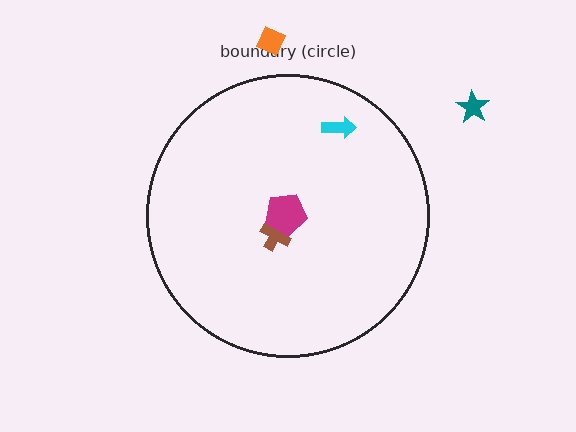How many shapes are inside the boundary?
3 inside, 2 outside.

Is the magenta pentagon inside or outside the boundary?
Inside.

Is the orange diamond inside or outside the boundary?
Outside.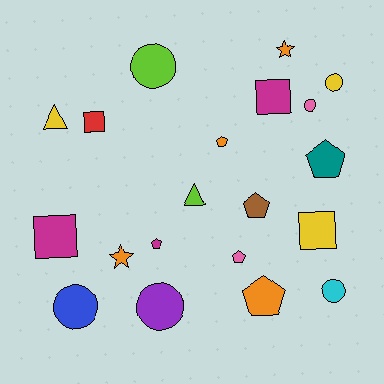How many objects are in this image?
There are 20 objects.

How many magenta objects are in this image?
There are 3 magenta objects.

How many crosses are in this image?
There are no crosses.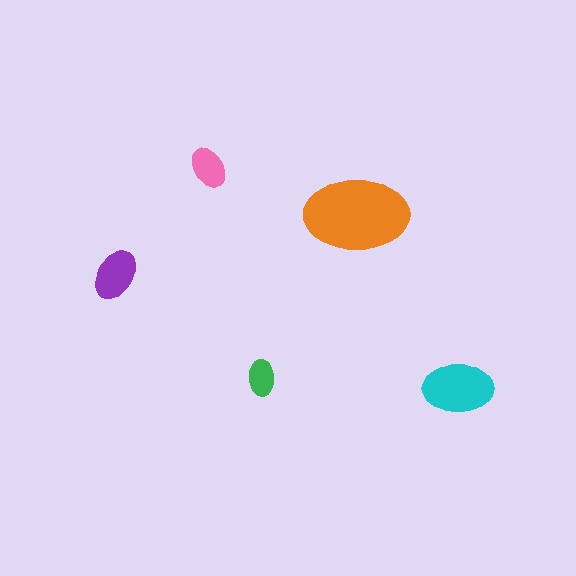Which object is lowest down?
The cyan ellipse is bottommost.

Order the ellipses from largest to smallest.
the orange one, the cyan one, the purple one, the pink one, the green one.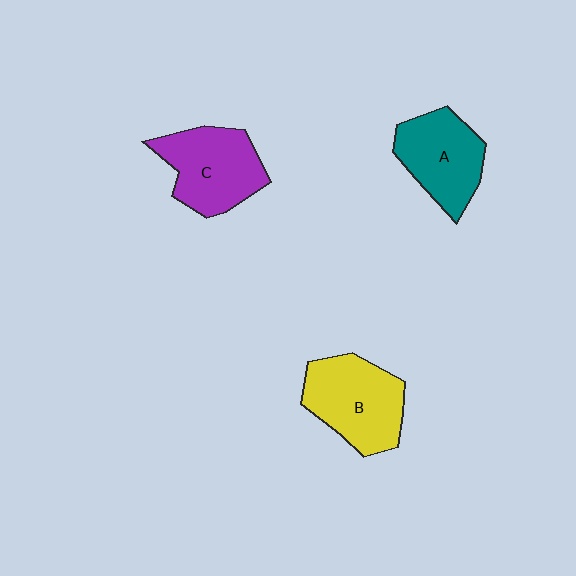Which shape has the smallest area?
Shape A (teal).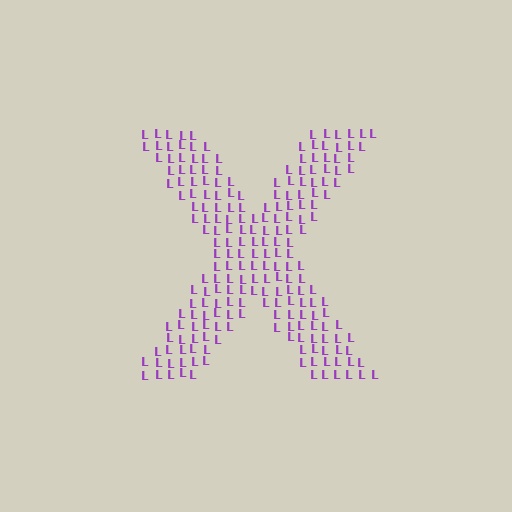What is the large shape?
The large shape is the letter X.